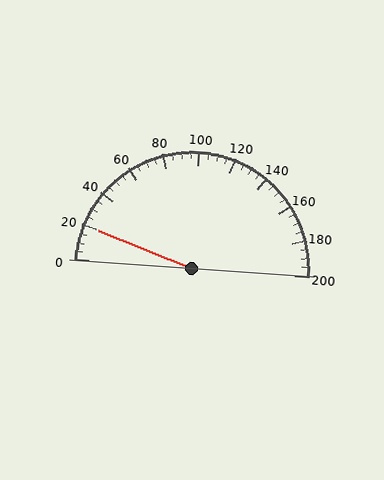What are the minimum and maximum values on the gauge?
The gauge ranges from 0 to 200.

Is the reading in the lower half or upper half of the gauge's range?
The reading is in the lower half of the range (0 to 200).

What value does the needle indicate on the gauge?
The needle indicates approximately 20.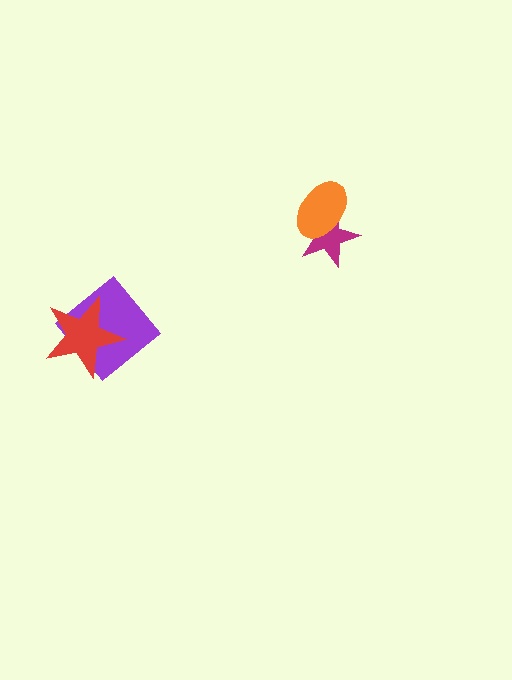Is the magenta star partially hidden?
Yes, it is partially covered by another shape.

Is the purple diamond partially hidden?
Yes, it is partially covered by another shape.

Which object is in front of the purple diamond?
The red star is in front of the purple diamond.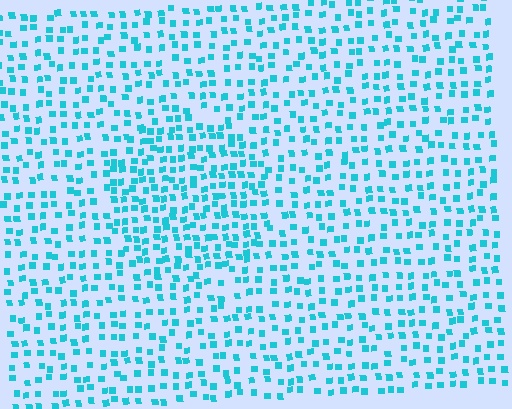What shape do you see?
I see a circle.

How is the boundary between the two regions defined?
The boundary is defined by a change in element density (approximately 1.6x ratio). All elements are the same color, size, and shape.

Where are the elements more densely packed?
The elements are more densely packed inside the circle boundary.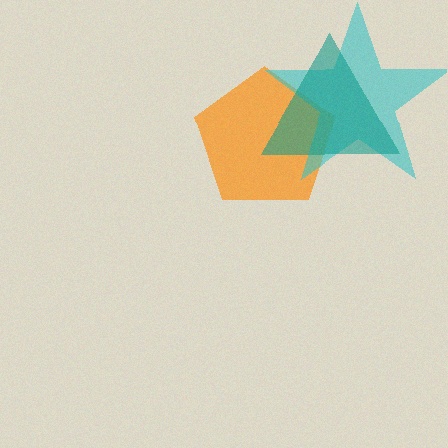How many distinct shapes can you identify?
There are 3 distinct shapes: an orange pentagon, a cyan star, a teal triangle.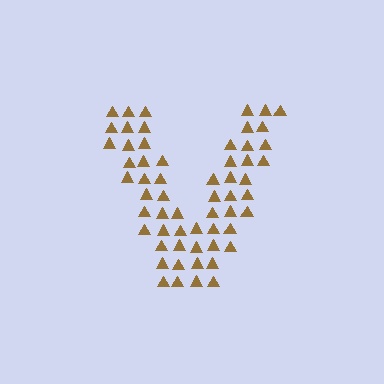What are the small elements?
The small elements are triangles.